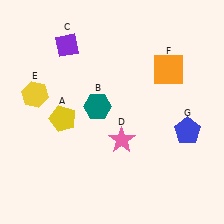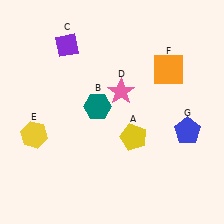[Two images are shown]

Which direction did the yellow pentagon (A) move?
The yellow pentagon (A) moved right.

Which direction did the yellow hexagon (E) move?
The yellow hexagon (E) moved down.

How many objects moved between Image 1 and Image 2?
3 objects moved between the two images.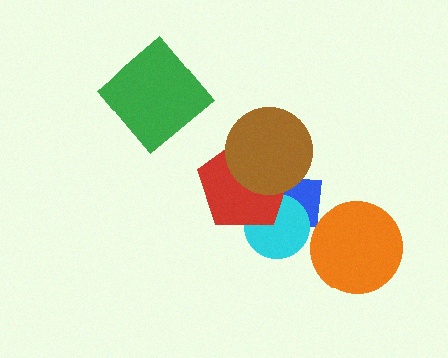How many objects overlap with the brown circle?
2 objects overlap with the brown circle.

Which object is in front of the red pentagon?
The brown circle is in front of the red pentagon.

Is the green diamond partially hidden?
No, no other shape covers it.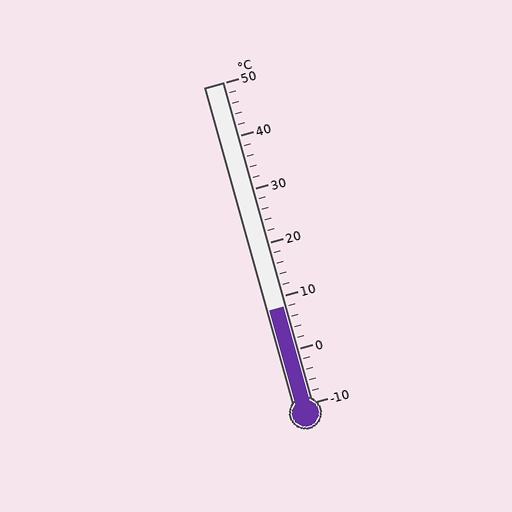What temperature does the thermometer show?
The thermometer shows approximately 8°C.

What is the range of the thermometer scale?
The thermometer scale ranges from -10°C to 50°C.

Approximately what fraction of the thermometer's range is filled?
The thermometer is filled to approximately 30% of its range.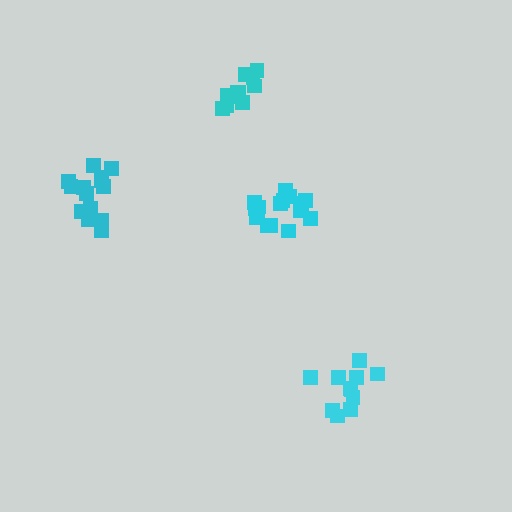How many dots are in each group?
Group 1: 16 dots, Group 2: 11 dots, Group 3: 14 dots, Group 4: 11 dots (52 total).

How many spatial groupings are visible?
There are 4 spatial groupings.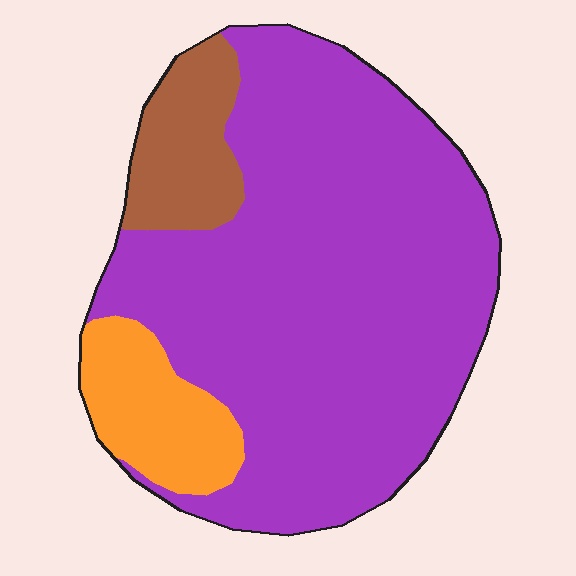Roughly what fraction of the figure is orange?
Orange takes up less than a sixth of the figure.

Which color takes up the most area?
Purple, at roughly 75%.